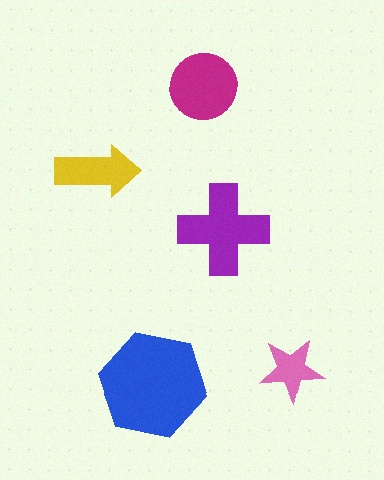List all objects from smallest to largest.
The pink star, the yellow arrow, the magenta circle, the purple cross, the blue hexagon.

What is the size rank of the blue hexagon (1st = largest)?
1st.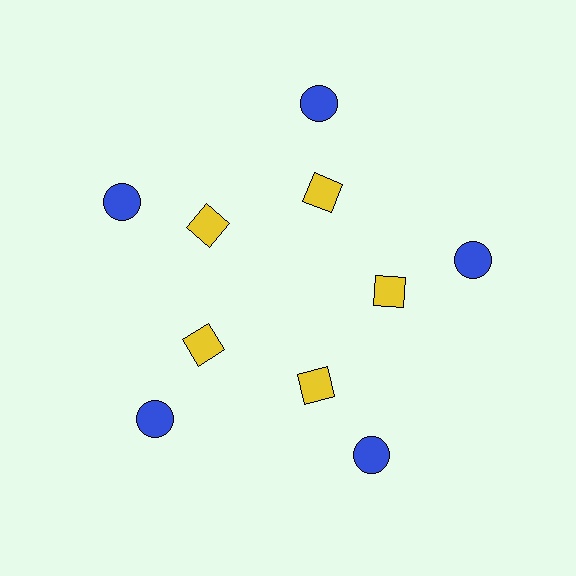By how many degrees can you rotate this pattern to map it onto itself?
The pattern maps onto itself every 72 degrees of rotation.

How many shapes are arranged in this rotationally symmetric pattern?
There are 10 shapes, arranged in 5 groups of 2.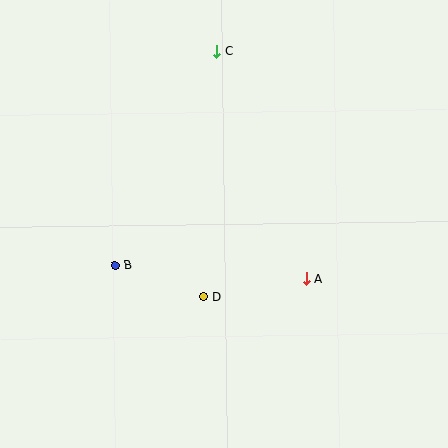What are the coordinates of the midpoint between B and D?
The midpoint between B and D is at (159, 281).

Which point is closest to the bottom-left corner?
Point B is closest to the bottom-left corner.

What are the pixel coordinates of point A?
Point A is at (306, 279).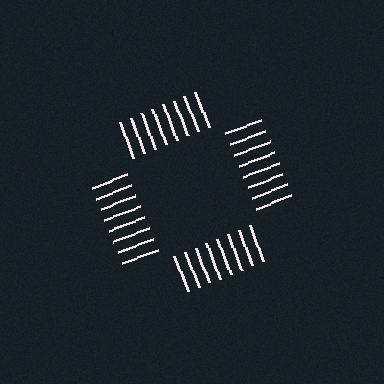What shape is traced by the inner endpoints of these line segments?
An illusory square — the line segments terminate on its edges but no continuous stroke is drawn.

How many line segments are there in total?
32 — 8 along each of the 4 edges.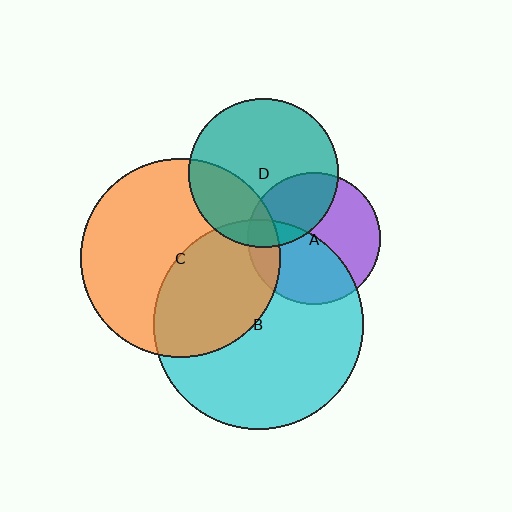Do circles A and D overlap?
Yes.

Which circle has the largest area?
Circle B (cyan).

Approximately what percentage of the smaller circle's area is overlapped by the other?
Approximately 35%.